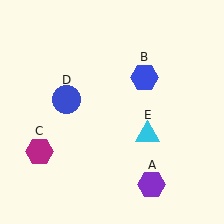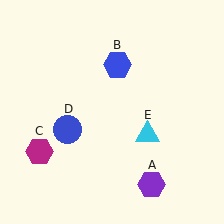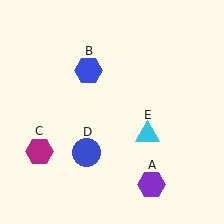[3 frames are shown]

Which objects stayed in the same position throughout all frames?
Purple hexagon (object A) and magenta hexagon (object C) and cyan triangle (object E) remained stationary.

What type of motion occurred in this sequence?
The blue hexagon (object B), blue circle (object D) rotated counterclockwise around the center of the scene.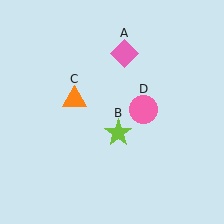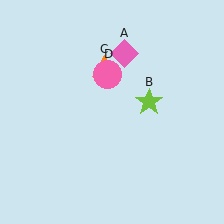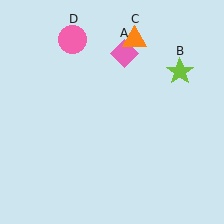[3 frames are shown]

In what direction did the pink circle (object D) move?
The pink circle (object D) moved up and to the left.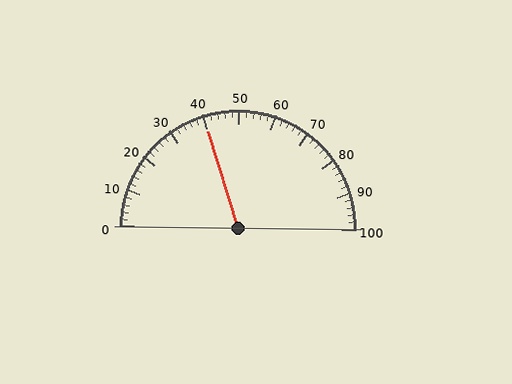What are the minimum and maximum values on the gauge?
The gauge ranges from 0 to 100.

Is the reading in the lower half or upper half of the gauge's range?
The reading is in the lower half of the range (0 to 100).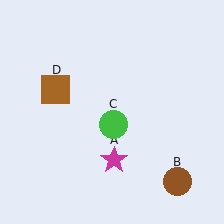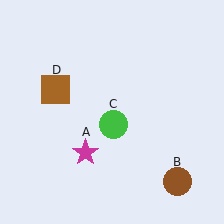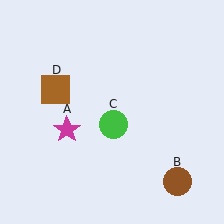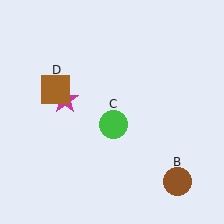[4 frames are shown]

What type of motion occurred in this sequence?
The magenta star (object A) rotated clockwise around the center of the scene.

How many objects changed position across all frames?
1 object changed position: magenta star (object A).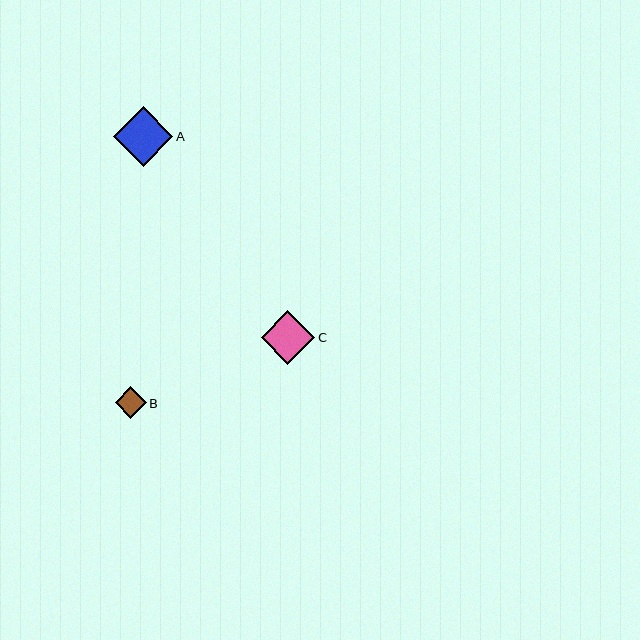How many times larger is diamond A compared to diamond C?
Diamond A is approximately 1.1 times the size of diamond C.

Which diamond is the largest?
Diamond A is the largest with a size of approximately 60 pixels.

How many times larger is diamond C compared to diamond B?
Diamond C is approximately 1.7 times the size of diamond B.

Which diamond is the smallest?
Diamond B is the smallest with a size of approximately 31 pixels.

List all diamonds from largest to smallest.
From largest to smallest: A, C, B.